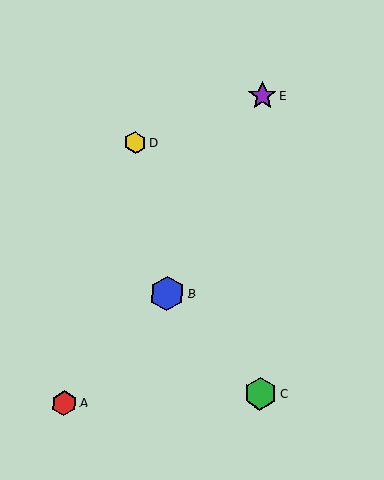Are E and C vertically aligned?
Yes, both are at x≈263.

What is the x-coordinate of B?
Object B is at x≈167.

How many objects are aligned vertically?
2 objects (C, E) are aligned vertically.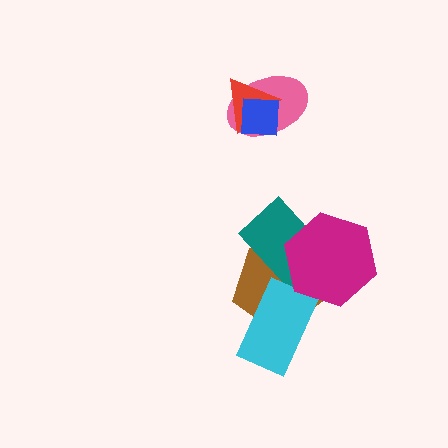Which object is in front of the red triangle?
The blue square is in front of the red triangle.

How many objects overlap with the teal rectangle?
2 objects overlap with the teal rectangle.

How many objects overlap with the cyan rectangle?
1 object overlaps with the cyan rectangle.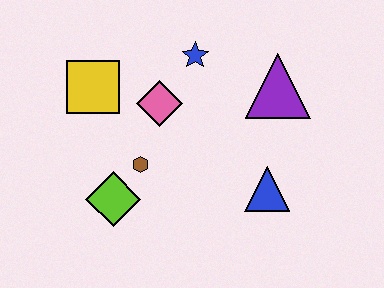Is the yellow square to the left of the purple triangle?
Yes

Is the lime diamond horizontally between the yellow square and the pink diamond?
Yes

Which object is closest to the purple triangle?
The blue star is closest to the purple triangle.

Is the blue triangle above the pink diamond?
No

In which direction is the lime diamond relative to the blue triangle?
The lime diamond is to the left of the blue triangle.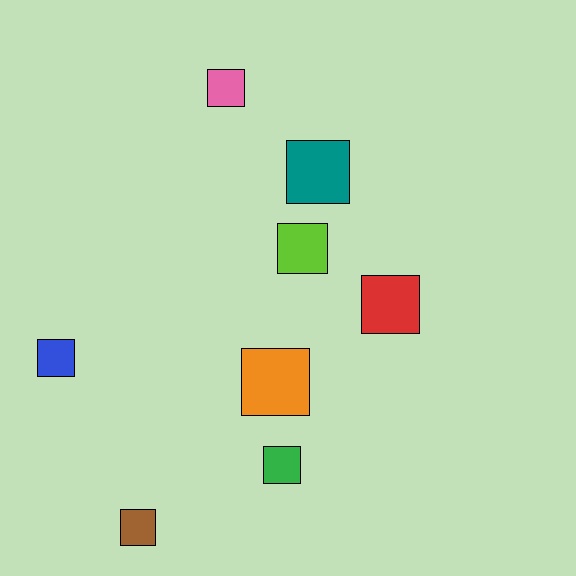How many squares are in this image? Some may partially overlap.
There are 8 squares.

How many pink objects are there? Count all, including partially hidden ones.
There is 1 pink object.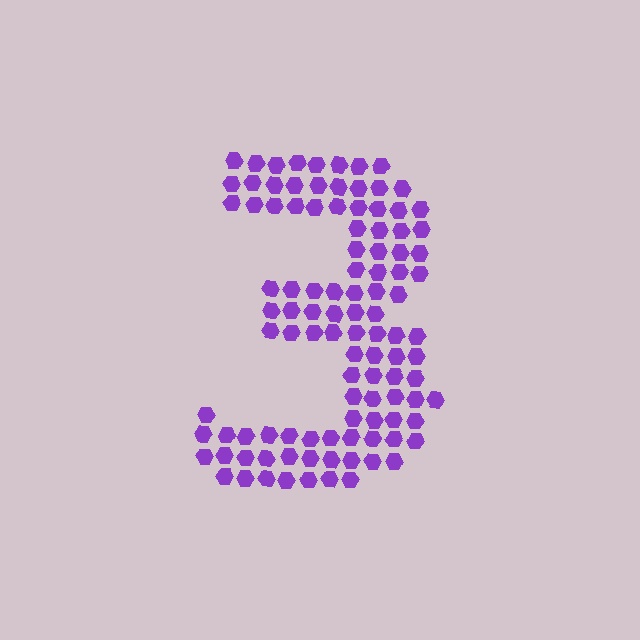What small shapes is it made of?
It is made of small hexagons.